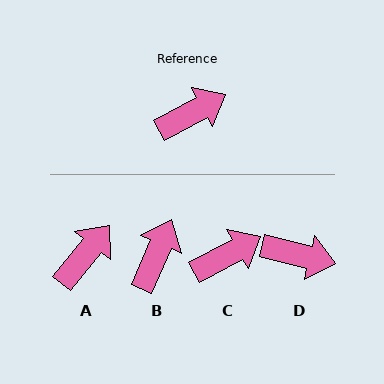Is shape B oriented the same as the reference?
No, it is off by about 38 degrees.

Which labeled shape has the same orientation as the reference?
C.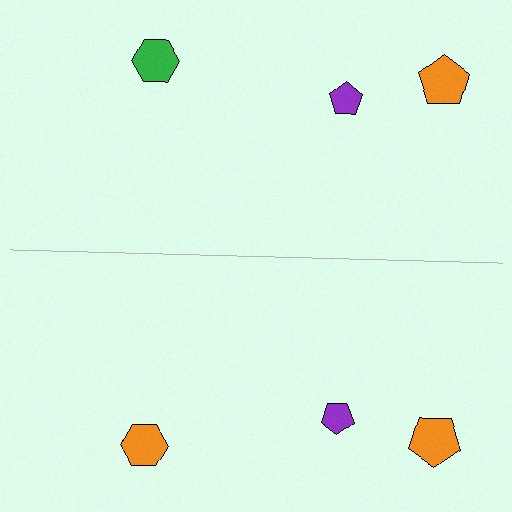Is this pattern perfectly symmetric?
No, the pattern is not perfectly symmetric. The orange hexagon on the bottom side breaks the symmetry — its mirror counterpart is green.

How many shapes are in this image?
There are 6 shapes in this image.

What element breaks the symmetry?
The orange hexagon on the bottom side breaks the symmetry — its mirror counterpart is green.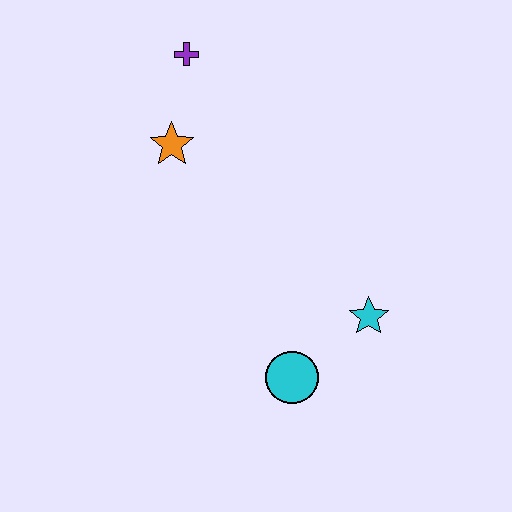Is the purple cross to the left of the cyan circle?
Yes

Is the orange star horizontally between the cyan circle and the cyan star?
No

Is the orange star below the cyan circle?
No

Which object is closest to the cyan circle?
The cyan star is closest to the cyan circle.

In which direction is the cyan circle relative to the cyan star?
The cyan circle is to the left of the cyan star.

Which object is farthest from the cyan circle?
The purple cross is farthest from the cyan circle.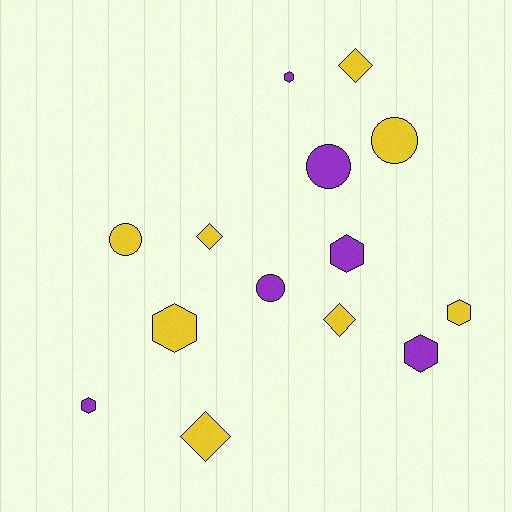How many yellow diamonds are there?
There are 4 yellow diamonds.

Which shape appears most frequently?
Hexagon, with 6 objects.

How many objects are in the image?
There are 14 objects.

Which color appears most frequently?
Yellow, with 8 objects.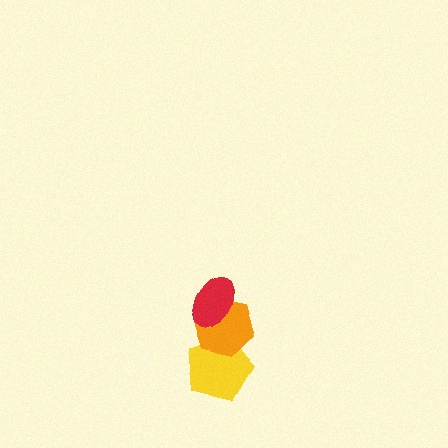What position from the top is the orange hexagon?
The orange hexagon is 2nd from the top.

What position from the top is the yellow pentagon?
The yellow pentagon is 3rd from the top.